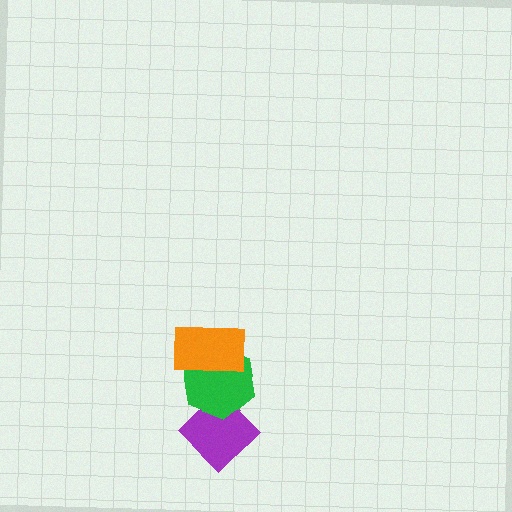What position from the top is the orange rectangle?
The orange rectangle is 1st from the top.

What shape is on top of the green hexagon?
The orange rectangle is on top of the green hexagon.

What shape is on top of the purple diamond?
The green hexagon is on top of the purple diamond.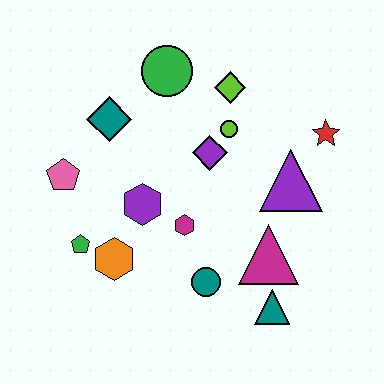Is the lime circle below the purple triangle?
No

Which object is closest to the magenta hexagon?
The purple hexagon is closest to the magenta hexagon.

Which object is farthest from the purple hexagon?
The red star is farthest from the purple hexagon.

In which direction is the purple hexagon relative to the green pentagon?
The purple hexagon is to the right of the green pentagon.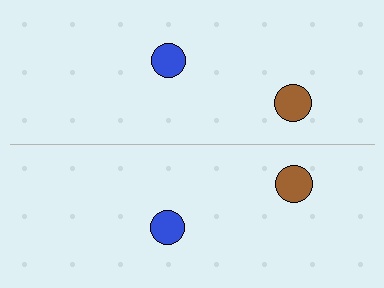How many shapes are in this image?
There are 4 shapes in this image.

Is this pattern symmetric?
Yes, this pattern has bilateral (reflection) symmetry.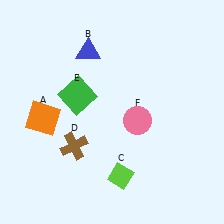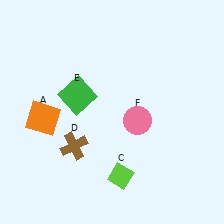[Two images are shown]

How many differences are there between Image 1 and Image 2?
There is 1 difference between the two images.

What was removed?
The blue triangle (B) was removed in Image 2.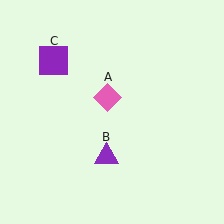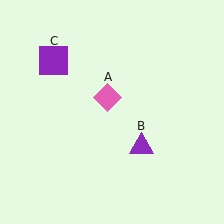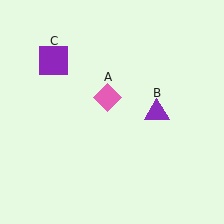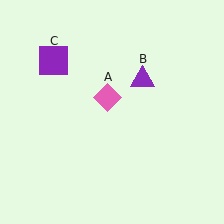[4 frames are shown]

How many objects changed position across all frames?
1 object changed position: purple triangle (object B).